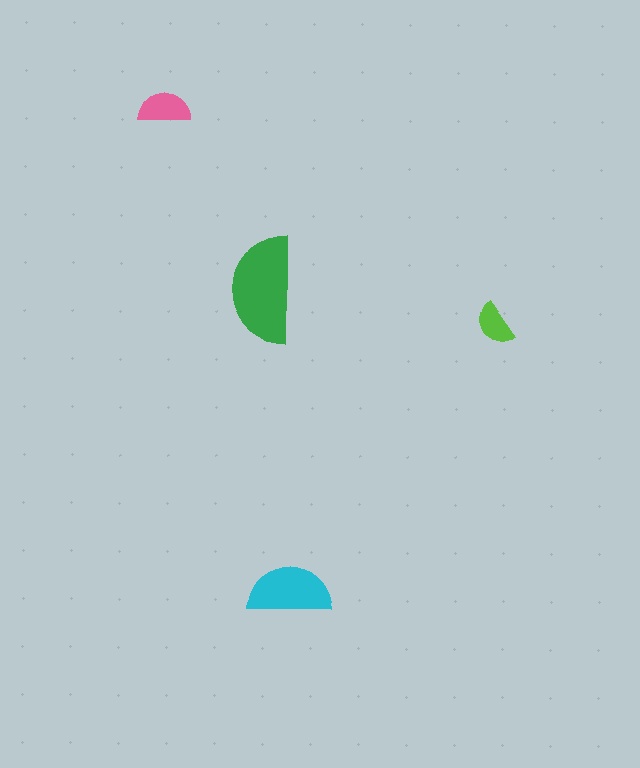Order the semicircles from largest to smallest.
the green one, the cyan one, the pink one, the lime one.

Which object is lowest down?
The cyan semicircle is bottommost.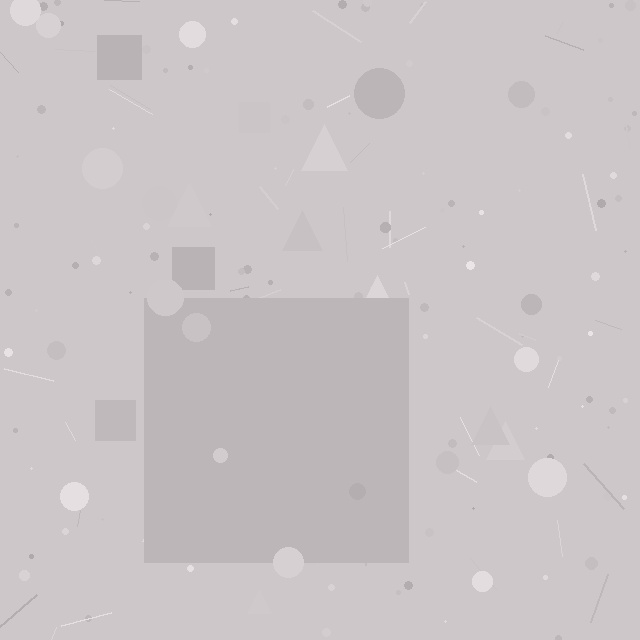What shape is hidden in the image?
A square is hidden in the image.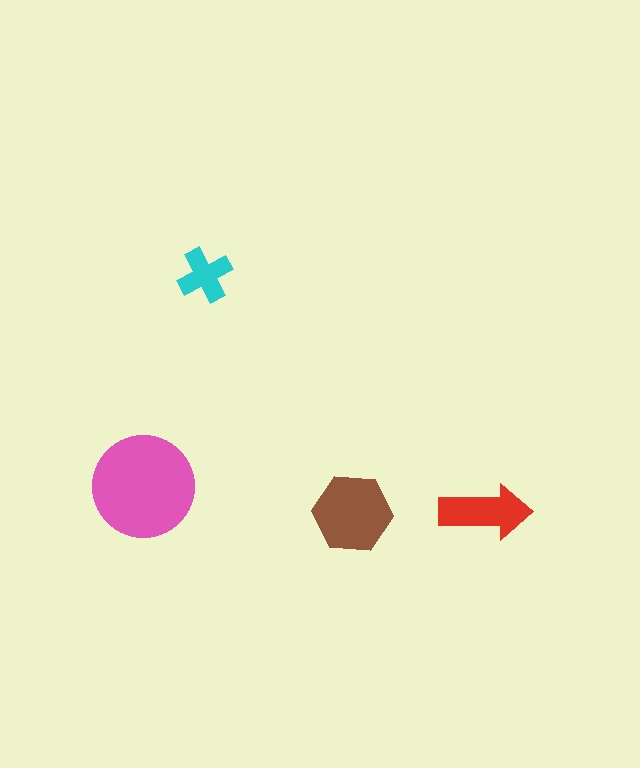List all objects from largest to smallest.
The pink circle, the brown hexagon, the red arrow, the cyan cross.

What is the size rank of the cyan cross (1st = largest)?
4th.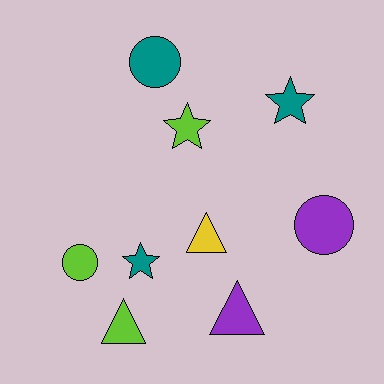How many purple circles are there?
There is 1 purple circle.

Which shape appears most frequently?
Triangle, with 3 objects.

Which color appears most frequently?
Teal, with 3 objects.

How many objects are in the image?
There are 9 objects.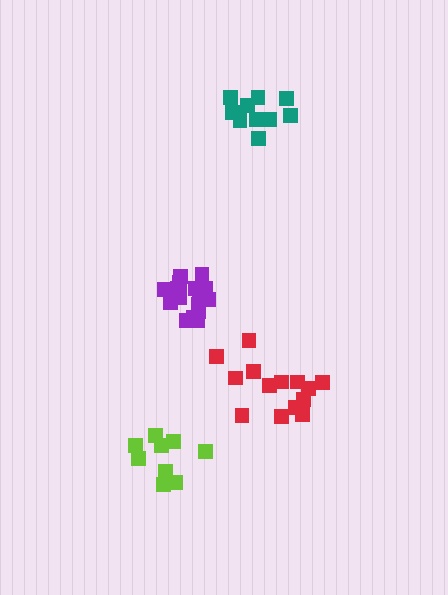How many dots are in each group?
Group 1: 14 dots, Group 2: 16 dots, Group 3: 11 dots, Group 4: 11 dots (52 total).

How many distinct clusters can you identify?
There are 4 distinct clusters.